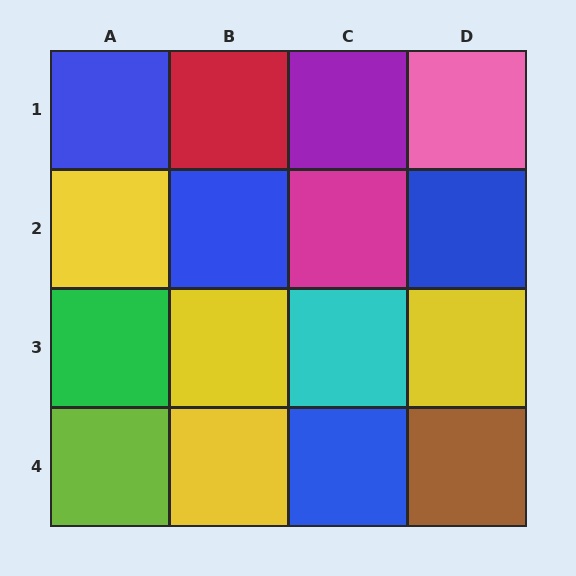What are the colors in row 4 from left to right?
Lime, yellow, blue, brown.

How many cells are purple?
1 cell is purple.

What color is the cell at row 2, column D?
Blue.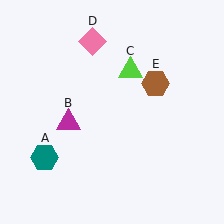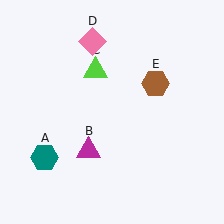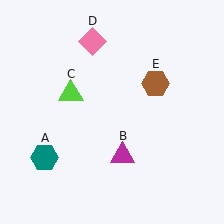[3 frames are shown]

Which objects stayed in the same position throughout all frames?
Teal hexagon (object A) and pink diamond (object D) and brown hexagon (object E) remained stationary.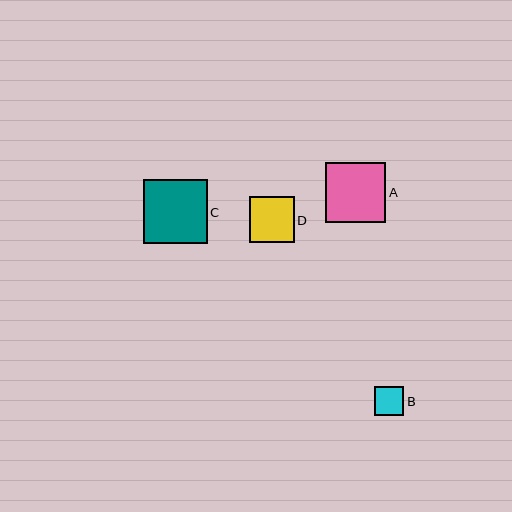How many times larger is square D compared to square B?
Square D is approximately 1.6 times the size of square B.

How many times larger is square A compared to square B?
Square A is approximately 2.1 times the size of square B.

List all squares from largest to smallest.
From largest to smallest: C, A, D, B.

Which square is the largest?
Square C is the largest with a size of approximately 64 pixels.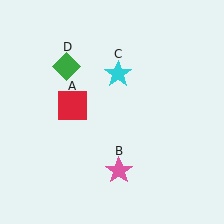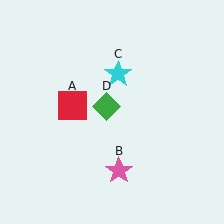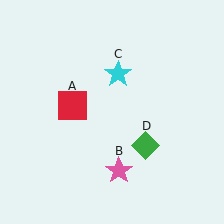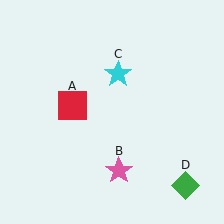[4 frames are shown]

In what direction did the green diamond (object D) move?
The green diamond (object D) moved down and to the right.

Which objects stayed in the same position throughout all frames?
Red square (object A) and pink star (object B) and cyan star (object C) remained stationary.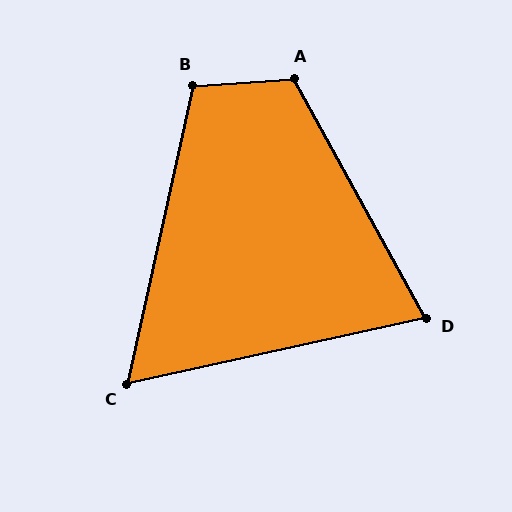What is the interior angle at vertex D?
Approximately 74 degrees (acute).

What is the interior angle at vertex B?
Approximately 106 degrees (obtuse).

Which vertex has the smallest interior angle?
C, at approximately 65 degrees.